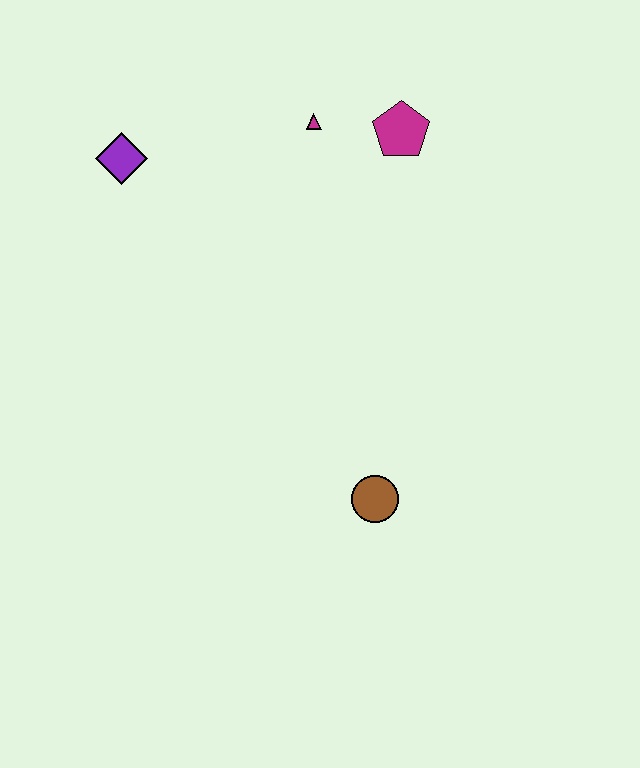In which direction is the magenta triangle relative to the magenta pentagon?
The magenta triangle is to the left of the magenta pentagon.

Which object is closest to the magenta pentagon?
The magenta triangle is closest to the magenta pentagon.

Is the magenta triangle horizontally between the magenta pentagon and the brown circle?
No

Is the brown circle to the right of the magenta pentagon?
No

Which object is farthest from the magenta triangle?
The brown circle is farthest from the magenta triangle.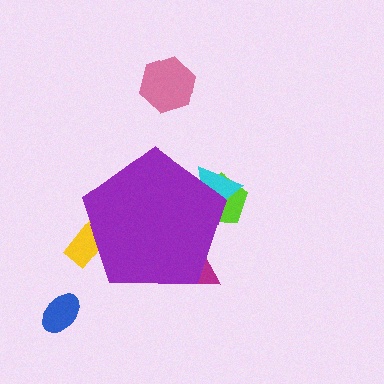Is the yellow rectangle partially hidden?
Yes, the yellow rectangle is partially hidden behind the purple pentagon.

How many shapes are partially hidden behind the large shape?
4 shapes are partially hidden.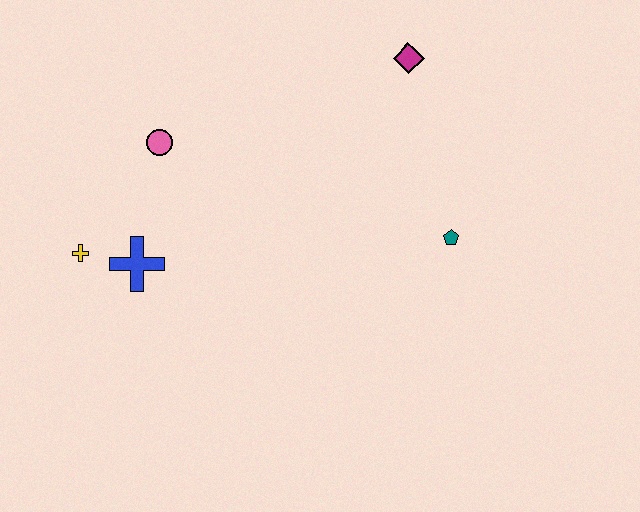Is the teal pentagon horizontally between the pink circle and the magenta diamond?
No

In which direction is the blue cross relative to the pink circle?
The blue cross is below the pink circle.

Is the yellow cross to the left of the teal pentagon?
Yes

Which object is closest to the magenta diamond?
The teal pentagon is closest to the magenta diamond.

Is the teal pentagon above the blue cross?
Yes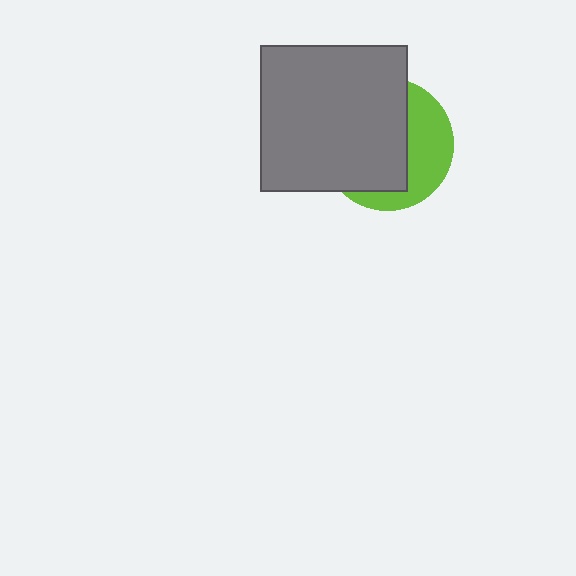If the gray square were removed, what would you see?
You would see the complete lime circle.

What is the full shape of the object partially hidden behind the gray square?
The partially hidden object is a lime circle.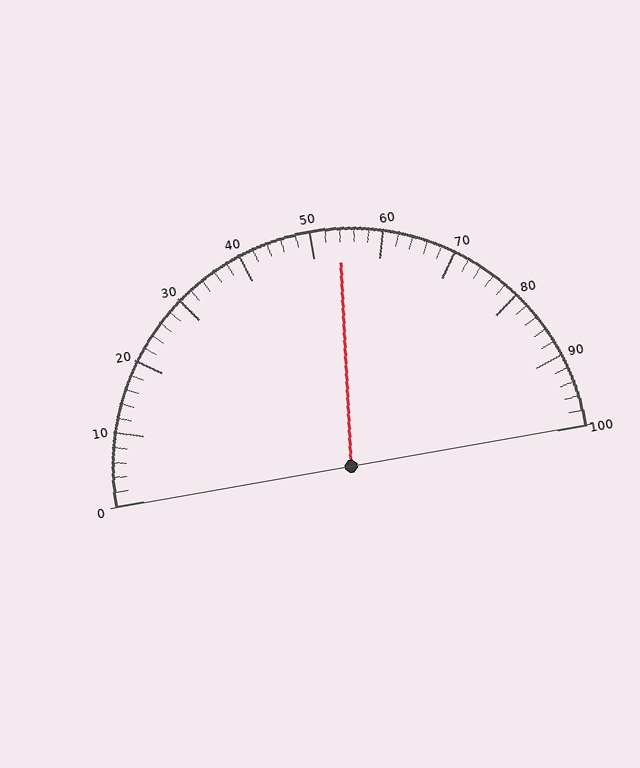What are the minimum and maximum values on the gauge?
The gauge ranges from 0 to 100.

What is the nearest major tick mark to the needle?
The nearest major tick mark is 50.